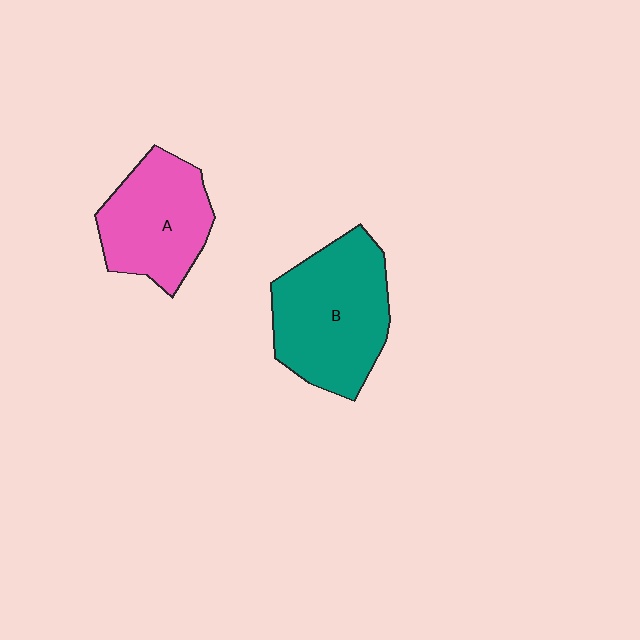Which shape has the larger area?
Shape B (teal).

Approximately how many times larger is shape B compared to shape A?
Approximately 1.3 times.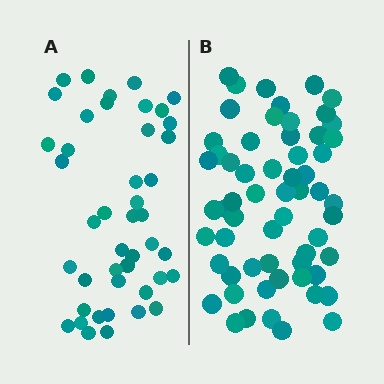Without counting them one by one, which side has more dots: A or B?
Region B (the right region) has more dots.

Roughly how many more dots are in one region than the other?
Region B has approximately 15 more dots than region A.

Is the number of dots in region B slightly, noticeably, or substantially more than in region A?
Region B has noticeably more, but not dramatically so. The ratio is roughly 1.4 to 1.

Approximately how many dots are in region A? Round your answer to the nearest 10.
About 40 dots. (The exact count is 44, which rounds to 40.)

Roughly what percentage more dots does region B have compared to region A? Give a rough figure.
About 35% more.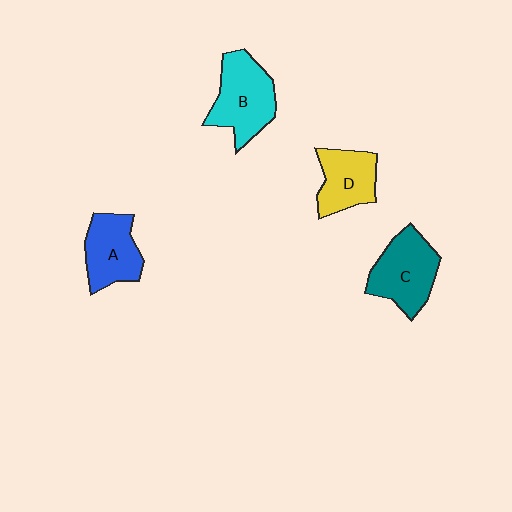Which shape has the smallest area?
Shape D (yellow).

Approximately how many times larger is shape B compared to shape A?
Approximately 1.2 times.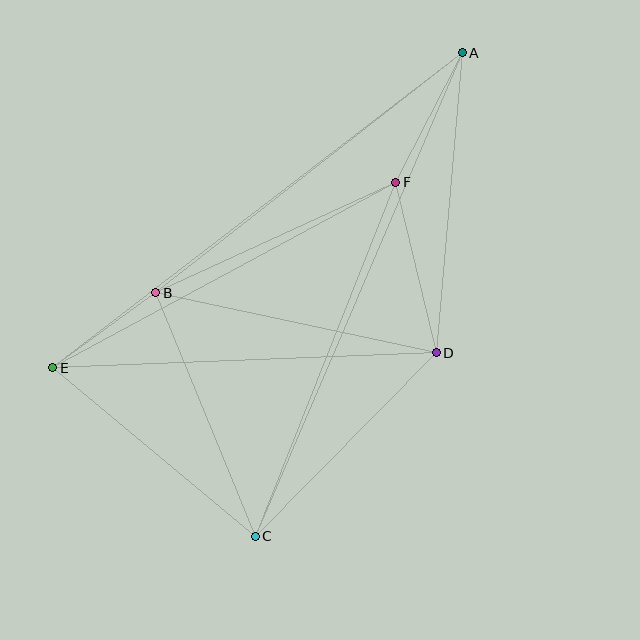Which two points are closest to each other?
Points B and E are closest to each other.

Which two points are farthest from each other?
Points A and C are farthest from each other.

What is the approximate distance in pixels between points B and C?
The distance between B and C is approximately 263 pixels.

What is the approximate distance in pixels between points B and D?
The distance between B and D is approximately 287 pixels.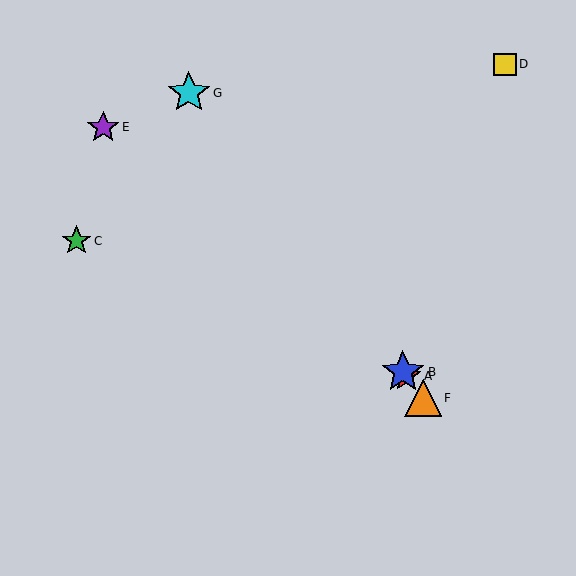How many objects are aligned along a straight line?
4 objects (A, B, F, G) are aligned along a straight line.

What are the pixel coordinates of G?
Object G is at (189, 93).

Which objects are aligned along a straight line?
Objects A, B, F, G are aligned along a straight line.